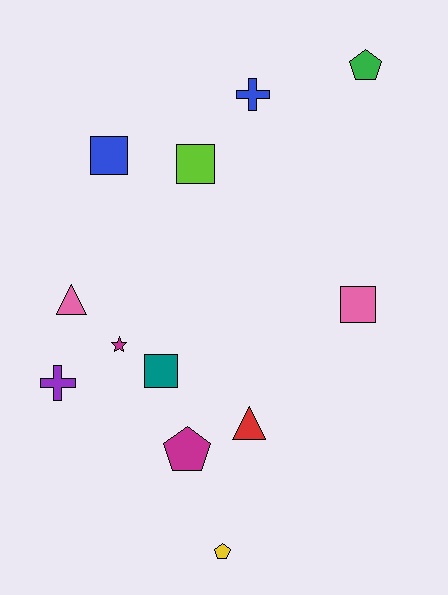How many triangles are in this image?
There are 2 triangles.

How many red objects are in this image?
There is 1 red object.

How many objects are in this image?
There are 12 objects.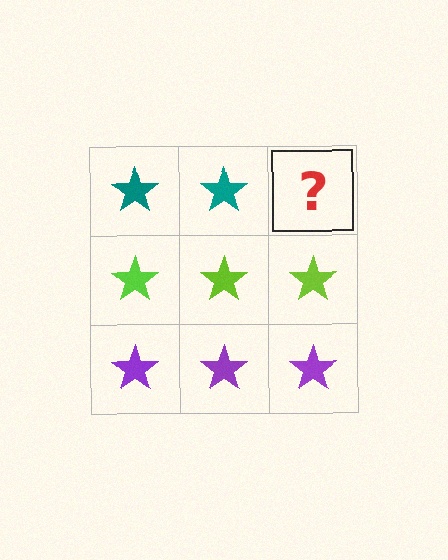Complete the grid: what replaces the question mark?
The question mark should be replaced with a teal star.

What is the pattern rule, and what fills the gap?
The rule is that each row has a consistent color. The gap should be filled with a teal star.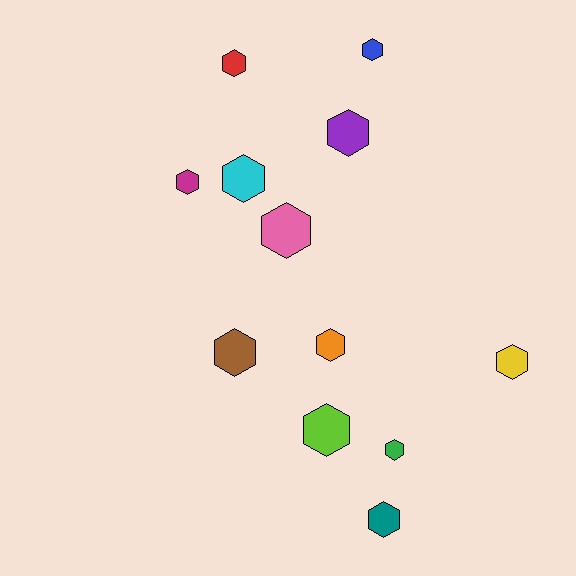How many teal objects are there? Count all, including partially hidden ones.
There is 1 teal object.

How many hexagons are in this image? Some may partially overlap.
There are 12 hexagons.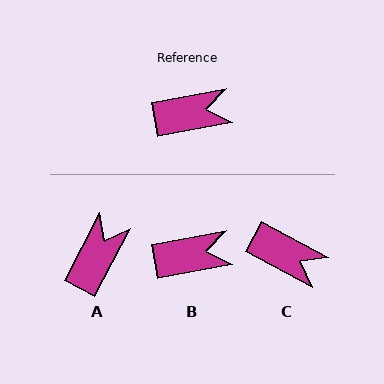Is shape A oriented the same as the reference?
No, it is off by about 52 degrees.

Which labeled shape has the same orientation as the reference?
B.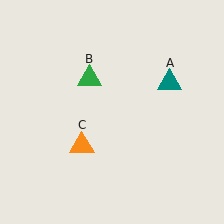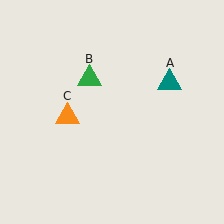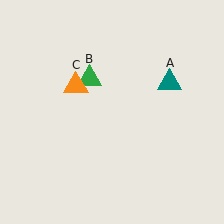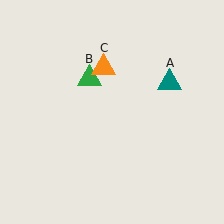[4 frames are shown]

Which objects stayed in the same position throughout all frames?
Teal triangle (object A) and green triangle (object B) remained stationary.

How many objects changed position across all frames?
1 object changed position: orange triangle (object C).